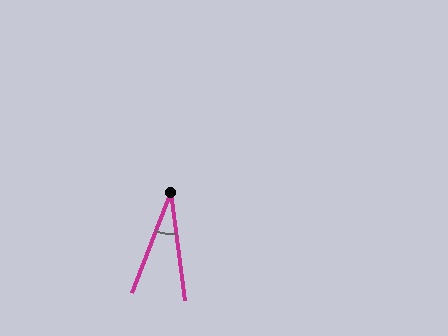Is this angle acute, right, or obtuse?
It is acute.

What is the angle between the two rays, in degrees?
Approximately 28 degrees.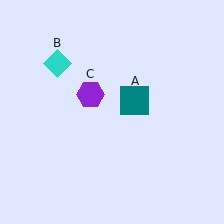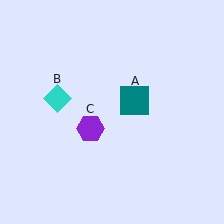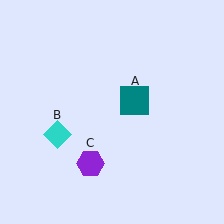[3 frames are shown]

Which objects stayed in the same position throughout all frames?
Teal square (object A) remained stationary.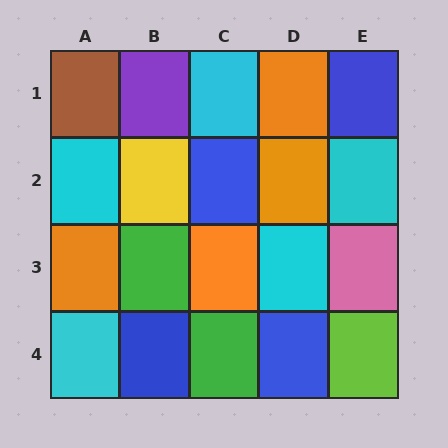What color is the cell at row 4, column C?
Green.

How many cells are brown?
1 cell is brown.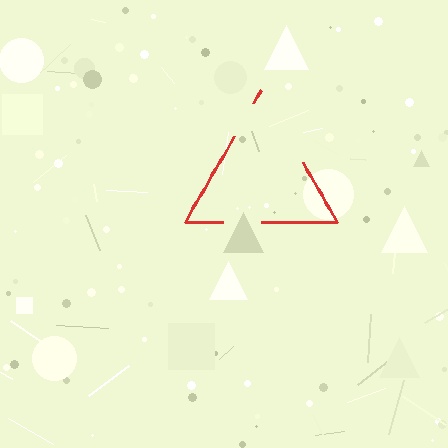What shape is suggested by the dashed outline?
The dashed outline suggests a triangle.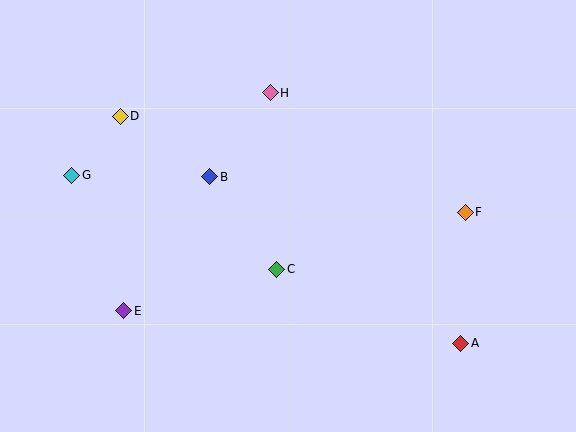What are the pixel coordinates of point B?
Point B is at (210, 177).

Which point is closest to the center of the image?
Point C at (277, 269) is closest to the center.